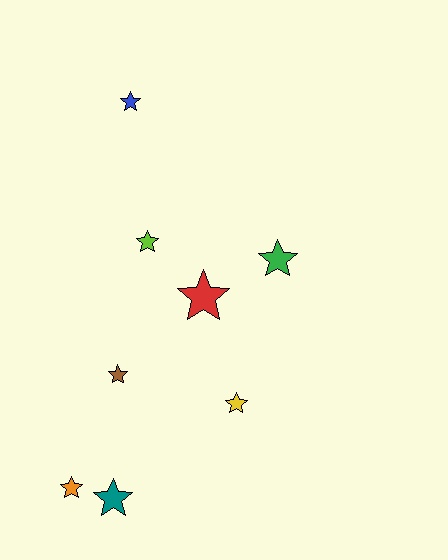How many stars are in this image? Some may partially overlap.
There are 8 stars.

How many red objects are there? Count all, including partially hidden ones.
There is 1 red object.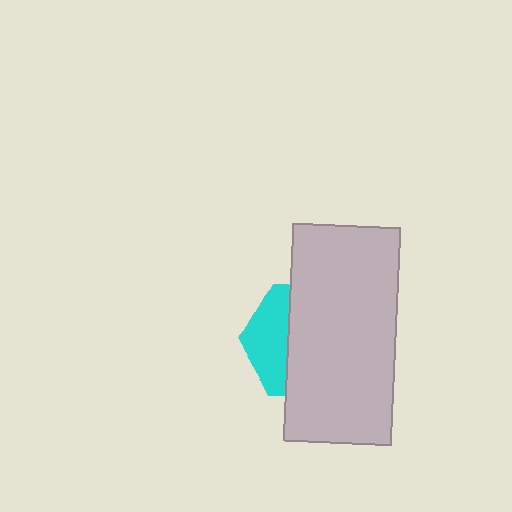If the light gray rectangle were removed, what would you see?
You would see the complete cyan hexagon.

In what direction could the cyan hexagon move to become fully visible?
The cyan hexagon could move left. That would shift it out from behind the light gray rectangle entirely.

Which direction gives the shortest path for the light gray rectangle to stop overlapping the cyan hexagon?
Moving right gives the shortest separation.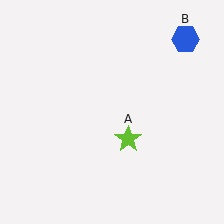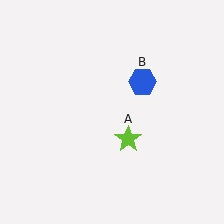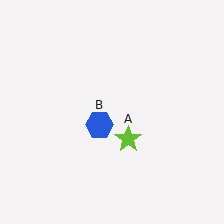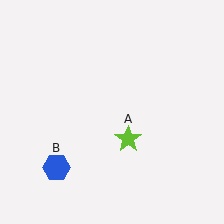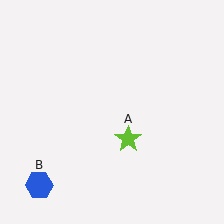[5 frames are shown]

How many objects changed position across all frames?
1 object changed position: blue hexagon (object B).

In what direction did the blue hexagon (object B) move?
The blue hexagon (object B) moved down and to the left.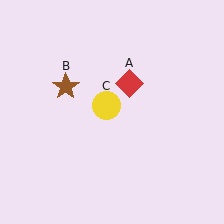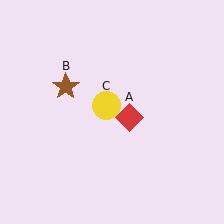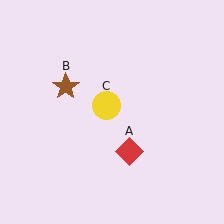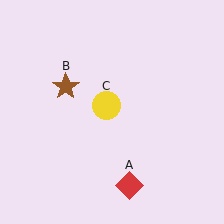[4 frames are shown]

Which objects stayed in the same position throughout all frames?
Brown star (object B) and yellow circle (object C) remained stationary.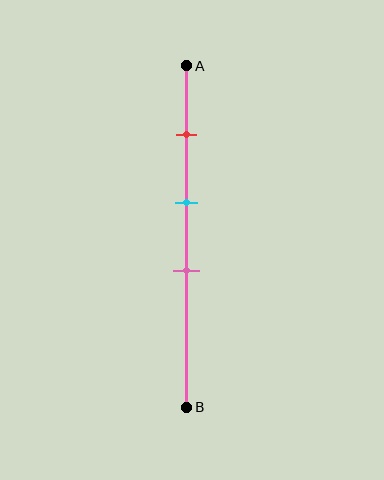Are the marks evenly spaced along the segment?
Yes, the marks are approximately evenly spaced.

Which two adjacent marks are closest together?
The cyan and pink marks are the closest adjacent pair.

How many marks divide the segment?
There are 3 marks dividing the segment.